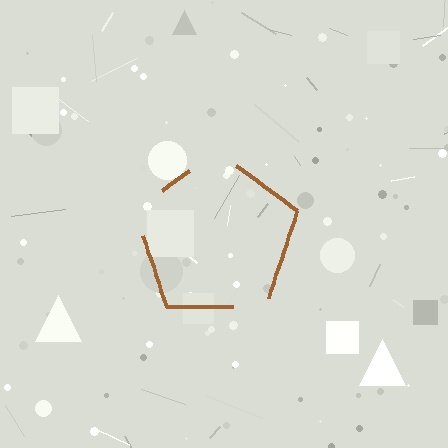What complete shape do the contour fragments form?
The contour fragments form a pentagon.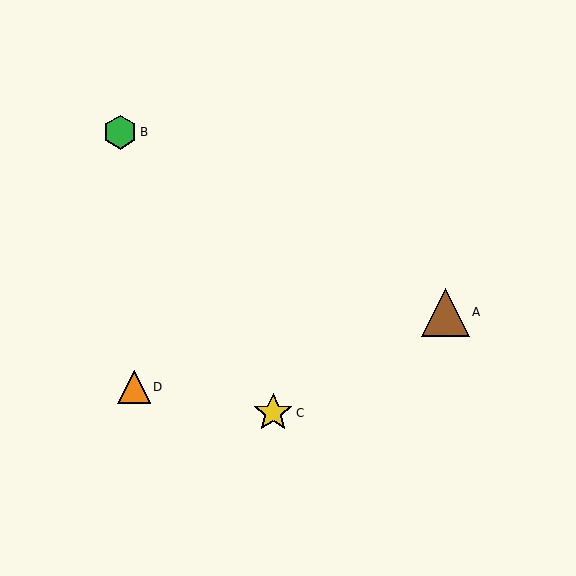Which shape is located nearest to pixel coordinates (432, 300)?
The brown triangle (labeled A) at (445, 312) is nearest to that location.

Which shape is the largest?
The brown triangle (labeled A) is the largest.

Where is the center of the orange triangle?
The center of the orange triangle is at (134, 387).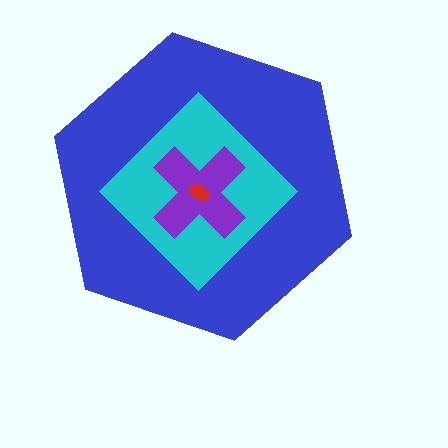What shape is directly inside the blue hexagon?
The cyan diamond.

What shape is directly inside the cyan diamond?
The purple cross.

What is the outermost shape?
The blue hexagon.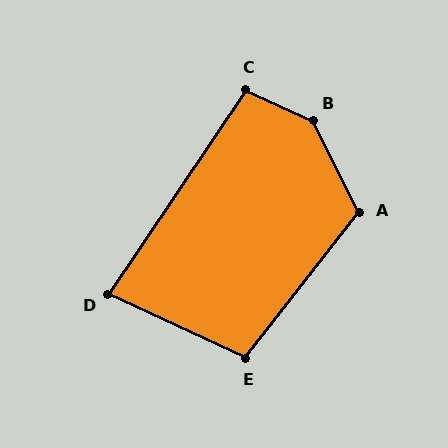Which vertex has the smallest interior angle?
D, at approximately 81 degrees.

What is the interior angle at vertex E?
Approximately 103 degrees (obtuse).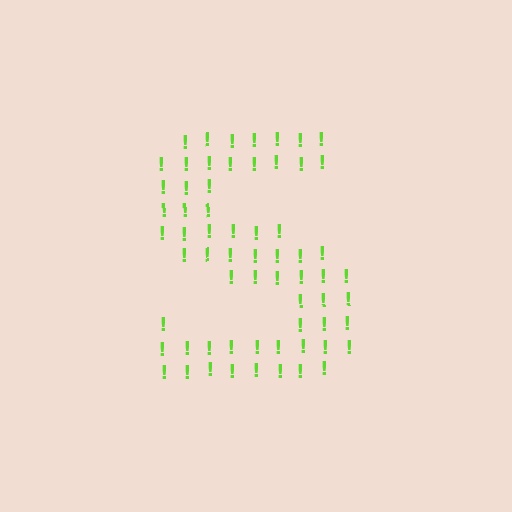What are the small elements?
The small elements are exclamation marks.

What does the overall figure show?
The overall figure shows the letter S.